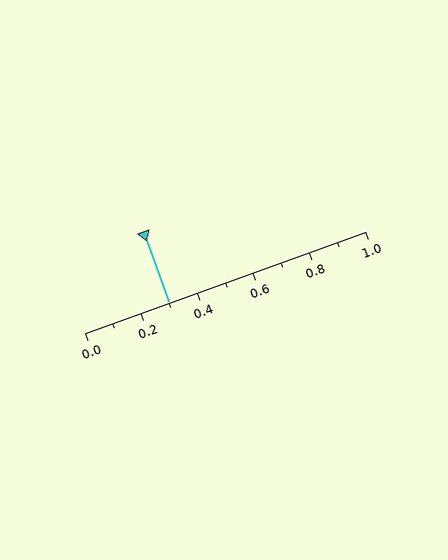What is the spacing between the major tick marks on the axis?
The major ticks are spaced 0.2 apart.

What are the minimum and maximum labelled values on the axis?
The axis runs from 0.0 to 1.0.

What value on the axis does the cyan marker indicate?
The marker indicates approximately 0.3.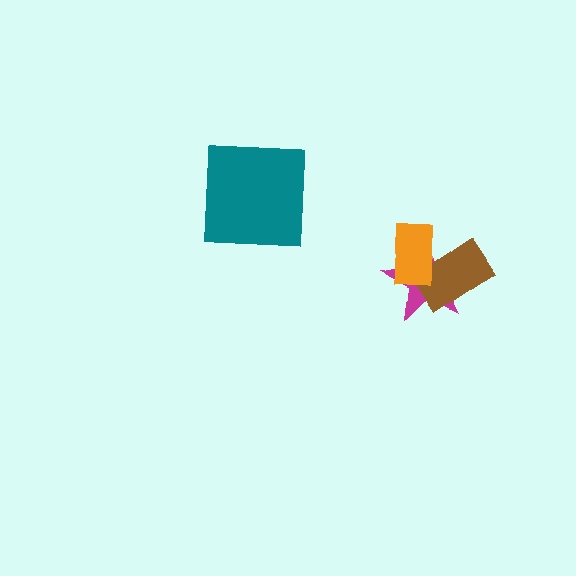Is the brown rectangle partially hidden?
Yes, it is partially covered by another shape.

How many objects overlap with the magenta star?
2 objects overlap with the magenta star.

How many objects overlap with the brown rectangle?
2 objects overlap with the brown rectangle.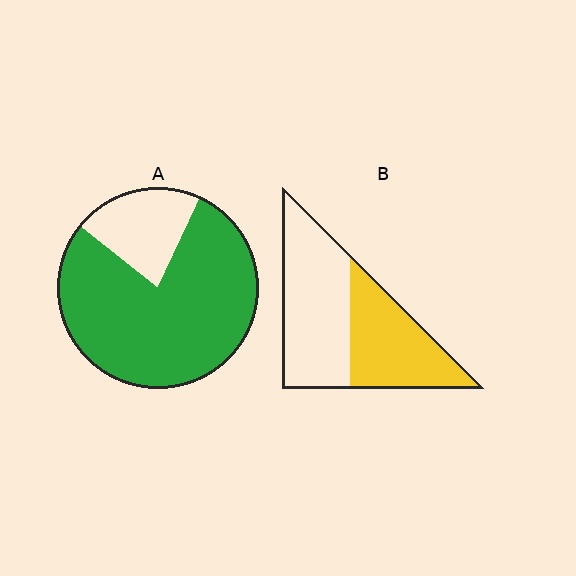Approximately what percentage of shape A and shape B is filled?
A is approximately 80% and B is approximately 45%.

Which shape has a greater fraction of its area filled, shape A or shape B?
Shape A.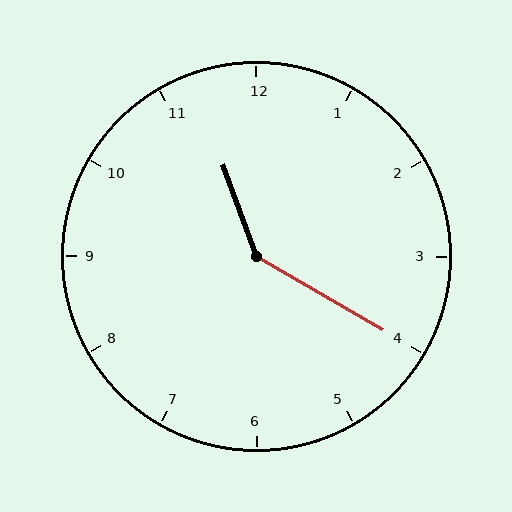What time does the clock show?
11:20.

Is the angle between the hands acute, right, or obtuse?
It is obtuse.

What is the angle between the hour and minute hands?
Approximately 140 degrees.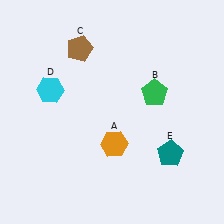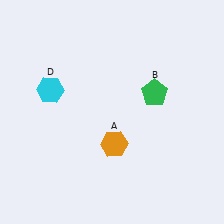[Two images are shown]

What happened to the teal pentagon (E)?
The teal pentagon (E) was removed in Image 2. It was in the bottom-right area of Image 1.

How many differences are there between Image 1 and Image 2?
There are 2 differences between the two images.